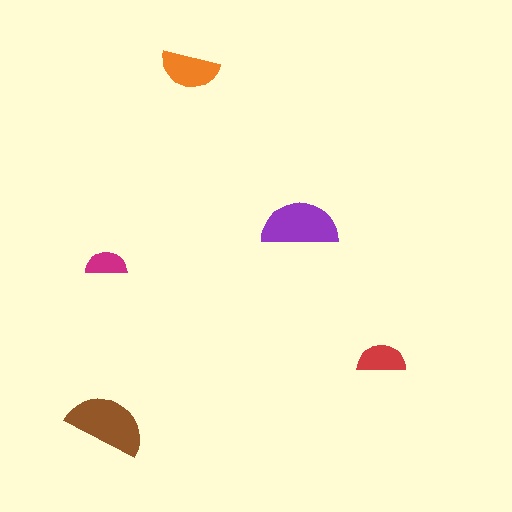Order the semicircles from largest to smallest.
the brown one, the purple one, the orange one, the red one, the magenta one.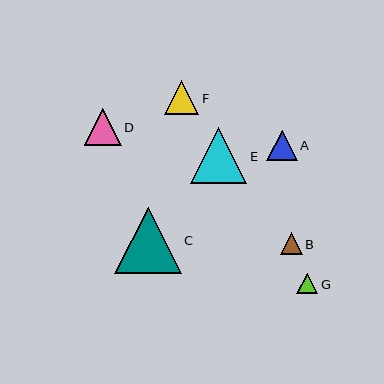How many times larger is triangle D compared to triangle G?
Triangle D is approximately 1.8 times the size of triangle G.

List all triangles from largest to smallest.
From largest to smallest: C, E, D, F, A, B, G.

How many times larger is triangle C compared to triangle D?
Triangle C is approximately 1.8 times the size of triangle D.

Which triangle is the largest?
Triangle C is the largest with a size of approximately 67 pixels.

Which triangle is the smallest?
Triangle G is the smallest with a size of approximately 21 pixels.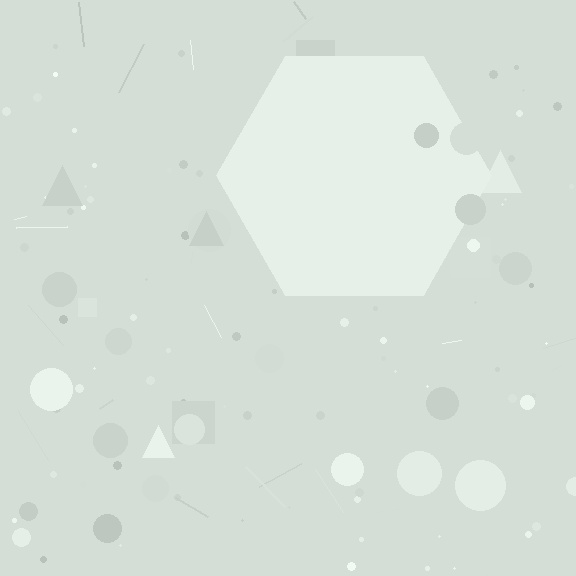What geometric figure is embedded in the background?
A hexagon is embedded in the background.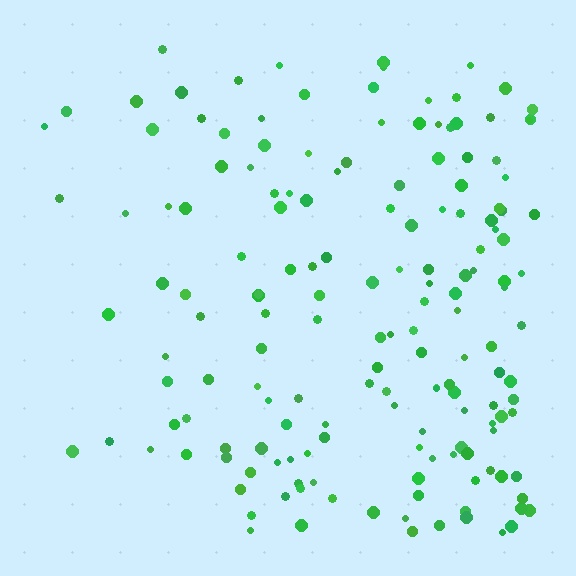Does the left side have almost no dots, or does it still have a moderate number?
Still a moderate number, just noticeably fewer than the right.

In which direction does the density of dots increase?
From left to right, with the right side densest.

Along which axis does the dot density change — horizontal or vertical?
Horizontal.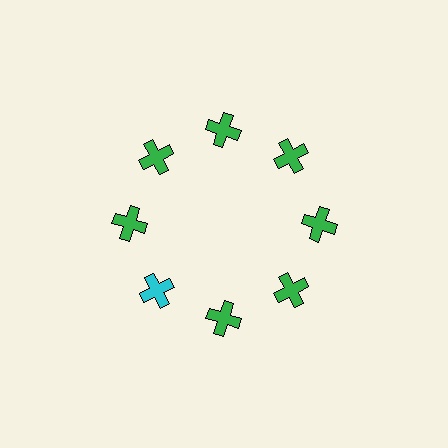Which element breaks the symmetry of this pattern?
The cyan cross at roughly the 8 o'clock position breaks the symmetry. All other shapes are green crosses.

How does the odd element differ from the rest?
It has a different color: cyan instead of green.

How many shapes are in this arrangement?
There are 8 shapes arranged in a ring pattern.